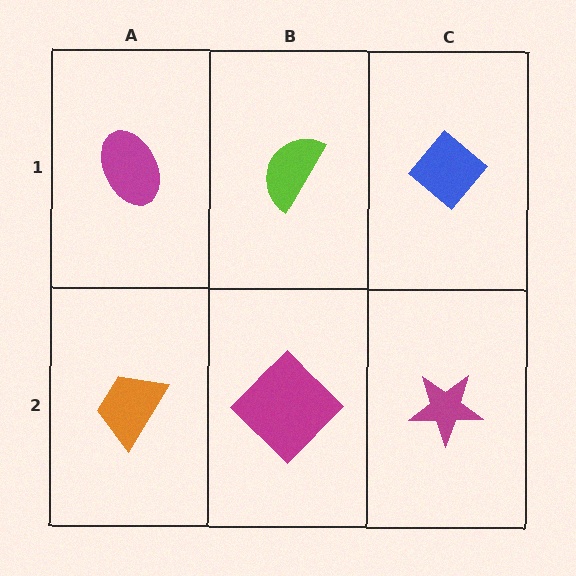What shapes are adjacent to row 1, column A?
An orange trapezoid (row 2, column A), a lime semicircle (row 1, column B).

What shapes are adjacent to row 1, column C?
A magenta star (row 2, column C), a lime semicircle (row 1, column B).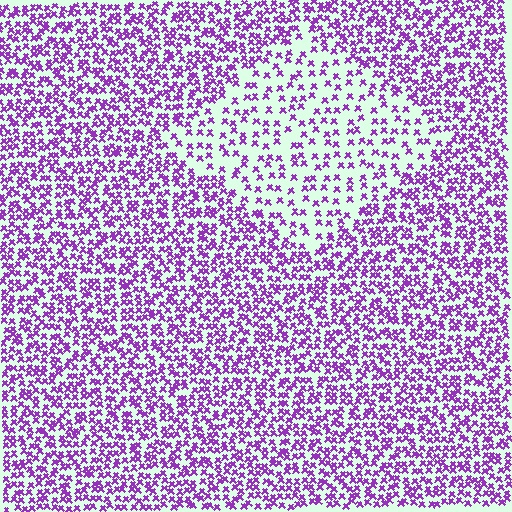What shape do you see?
I see a diamond.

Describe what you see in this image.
The image contains small purple elements arranged at two different densities. A diamond-shaped region is visible where the elements are less densely packed than the surrounding area.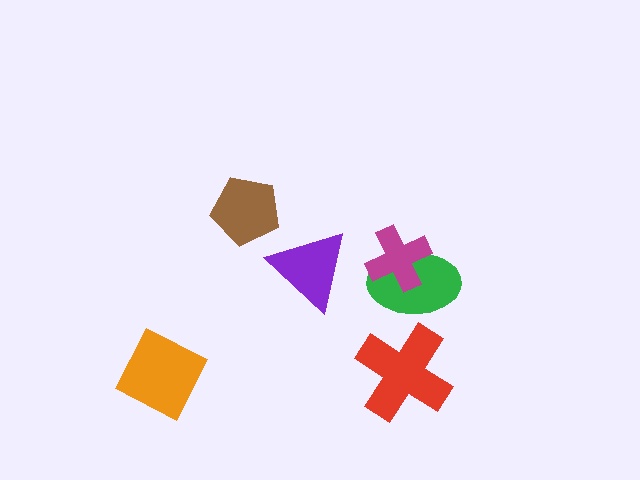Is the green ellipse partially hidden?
Yes, it is partially covered by another shape.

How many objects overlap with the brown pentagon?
0 objects overlap with the brown pentagon.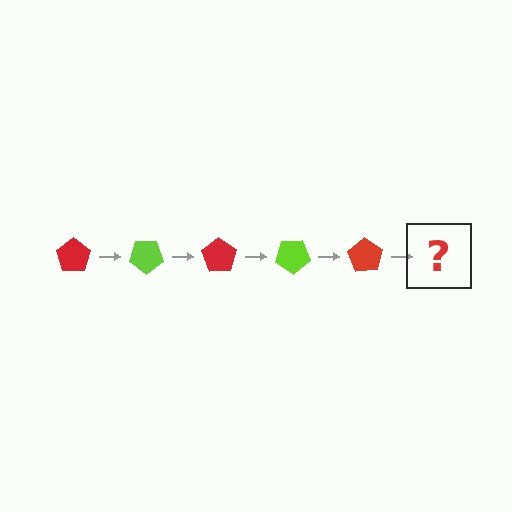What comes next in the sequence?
The next element should be a lime pentagon, rotated 175 degrees from the start.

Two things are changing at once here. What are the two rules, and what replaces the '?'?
The two rules are that it rotates 35 degrees each step and the color cycles through red and lime. The '?' should be a lime pentagon, rotated 175 degrees from the start.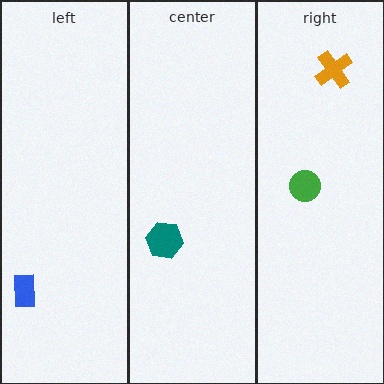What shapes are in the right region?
The orange cross, the green circle.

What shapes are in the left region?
The blue rectangle.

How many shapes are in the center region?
1.